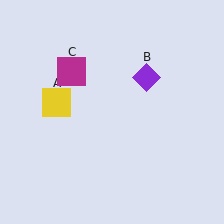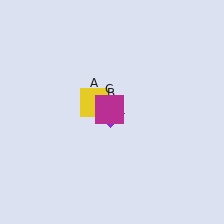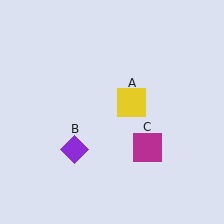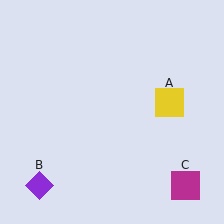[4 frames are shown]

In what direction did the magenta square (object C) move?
The magenta square (object C) moved down and to the right.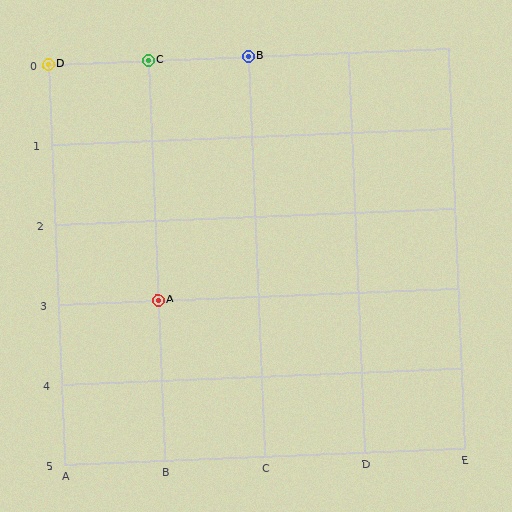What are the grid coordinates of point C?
Point C is at grid coordinates (B, 0).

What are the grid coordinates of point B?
Point B is at grid coordinates (C, 0).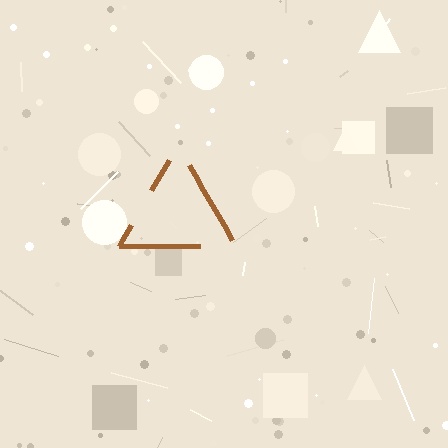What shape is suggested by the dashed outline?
The dashed outline suggests a triangle.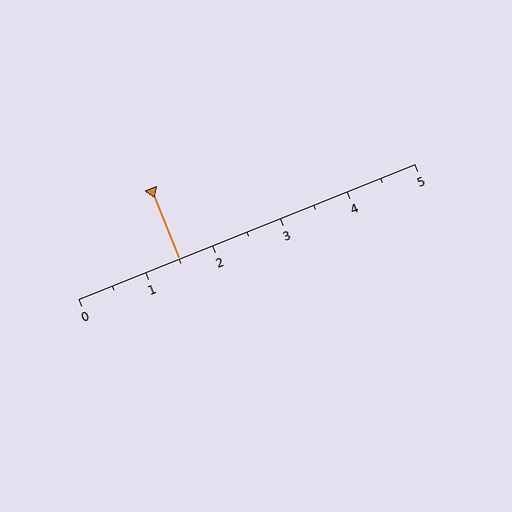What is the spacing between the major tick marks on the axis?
The major ticks are spaced 1 apart.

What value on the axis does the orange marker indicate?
The marker indicates approximately 1.5.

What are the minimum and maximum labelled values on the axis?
The axis runs from 0 to 5.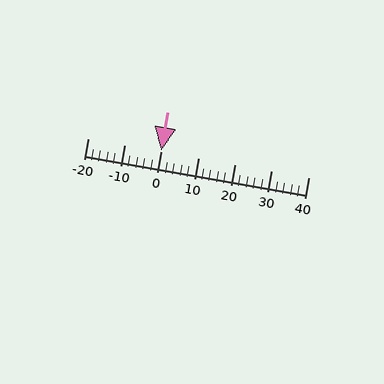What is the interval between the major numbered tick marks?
The major tick marks are spaced 10 units apart.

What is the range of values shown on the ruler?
The ruler shows values from -20 to 40.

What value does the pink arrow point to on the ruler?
The pink arrow points to approximately 0.